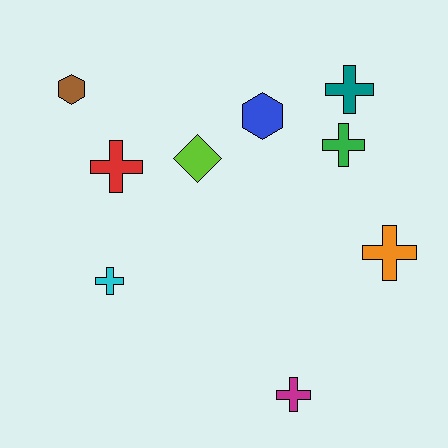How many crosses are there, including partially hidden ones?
There are 6 crosses.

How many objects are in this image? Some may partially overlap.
There are 9 objects.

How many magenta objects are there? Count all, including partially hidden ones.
There is 1 magenta object.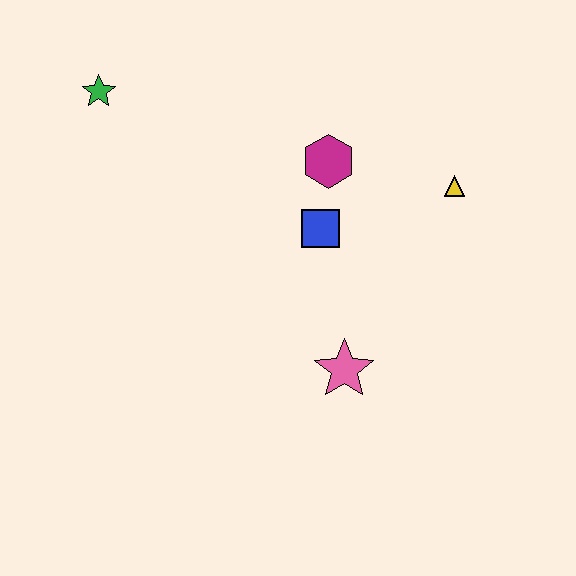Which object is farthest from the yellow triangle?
The green star is farthest from the yellow triangle.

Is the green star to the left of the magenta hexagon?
Yes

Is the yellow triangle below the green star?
Yes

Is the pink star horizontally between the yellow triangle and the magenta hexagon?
Yes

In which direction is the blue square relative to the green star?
The blue square is to the right of the green star.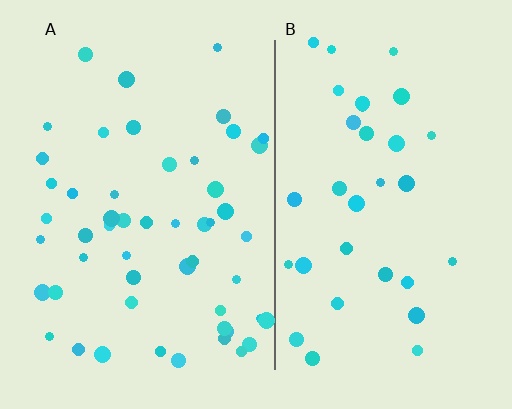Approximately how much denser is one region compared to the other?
Approximately 1.6× — region A over region B.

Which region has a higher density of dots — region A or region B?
A (the left).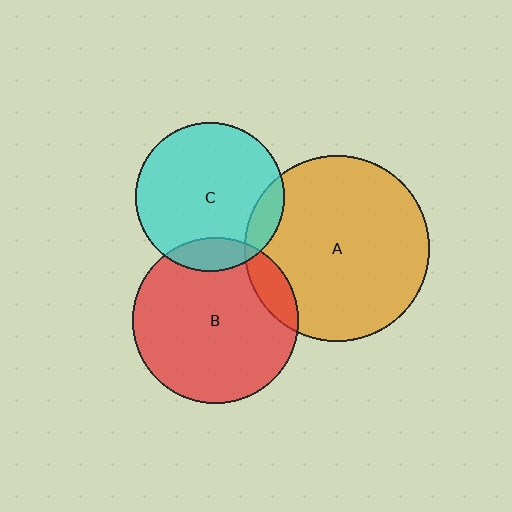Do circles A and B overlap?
Yes.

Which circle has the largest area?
Circle A (orange).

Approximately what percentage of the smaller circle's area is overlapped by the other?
Approximately 10%.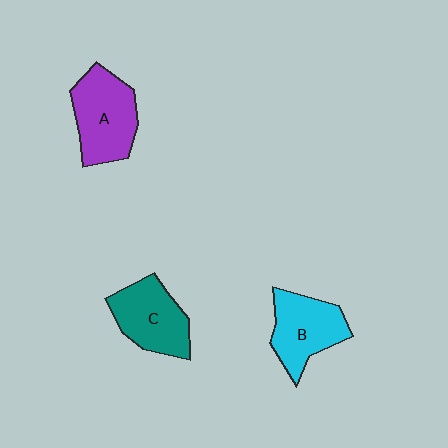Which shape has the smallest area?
Shape B (cyan).